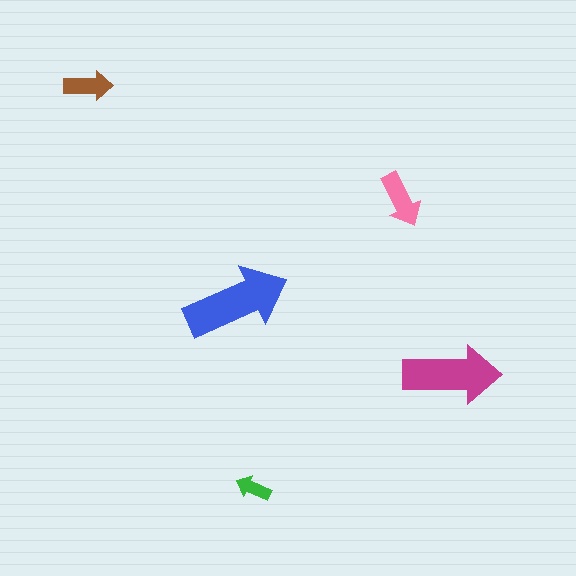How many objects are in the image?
There are 5 objects in the image.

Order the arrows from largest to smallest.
the blue one, the magenta one, the pink one, the brown one, the green one.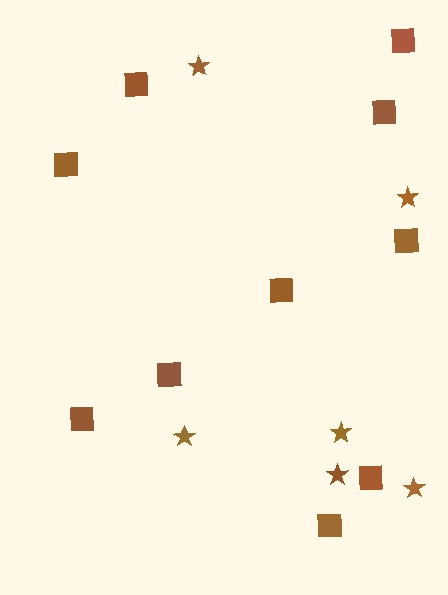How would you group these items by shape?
There are 2 groups: one group of stars (6) and one group of squares (10).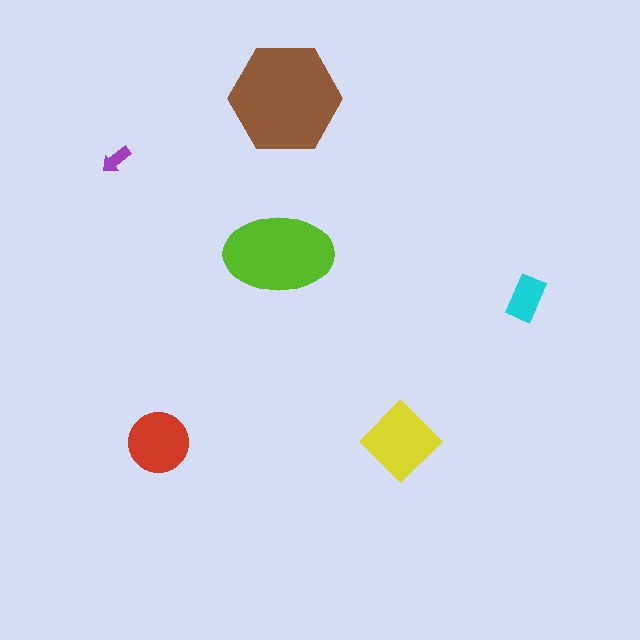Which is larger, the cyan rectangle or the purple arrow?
The cyan rectangle.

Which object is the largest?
The brown hexagon.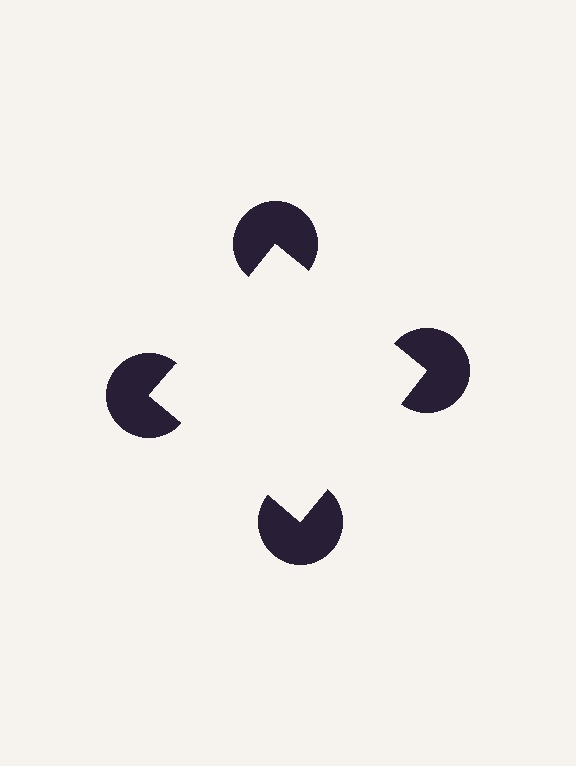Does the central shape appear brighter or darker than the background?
It typically appears slightly brighter than the background, even though no actual brightness change is drawn.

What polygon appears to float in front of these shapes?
An illusory square — its edges are inferred from the aligned wedge cuts in the pac-man discs, not physically drawn.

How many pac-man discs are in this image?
There are 4 — one at each vertex of the illusory square.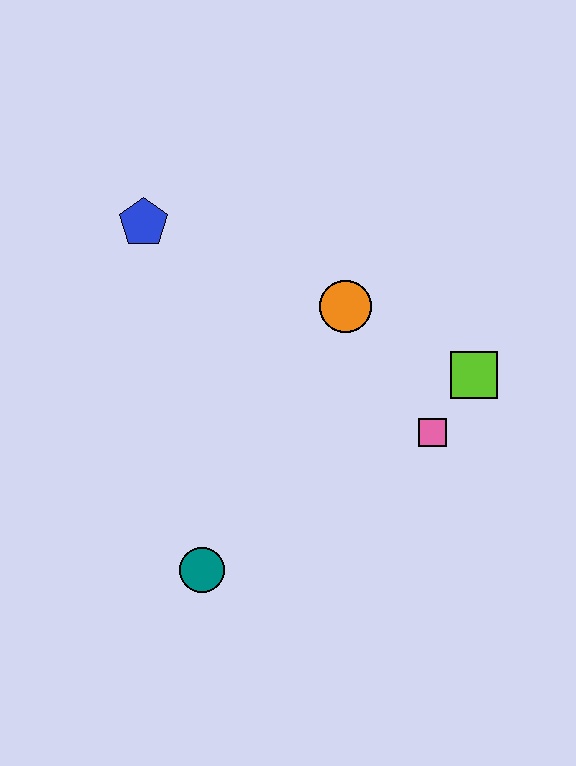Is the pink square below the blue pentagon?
Yes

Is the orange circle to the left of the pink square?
Yes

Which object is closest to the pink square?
The lime square is closest to the pink square.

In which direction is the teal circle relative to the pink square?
The teal circle is to the left of the pink square.